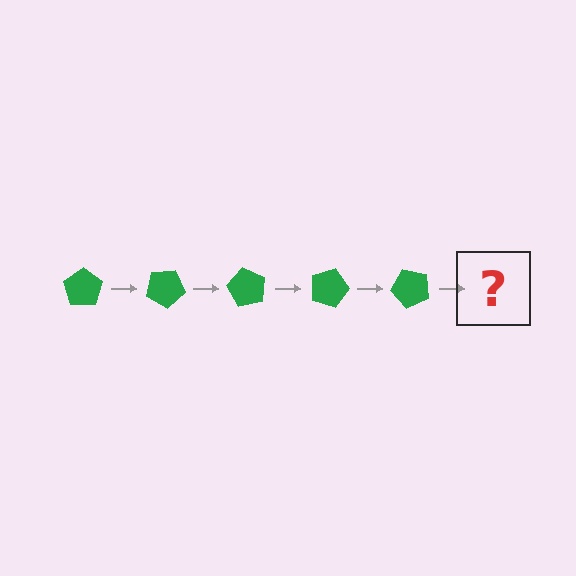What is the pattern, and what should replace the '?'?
The pattern is that the pentagon rotates 30 degrees each step. The '?' should be a green pentagon rotated 150 degrees.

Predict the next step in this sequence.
The next step is a green pentagon rotated 150 degrees.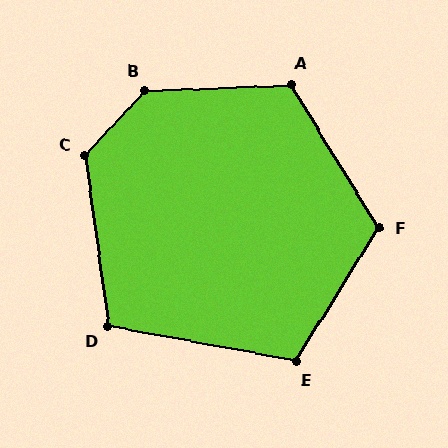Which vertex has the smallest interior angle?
D, at approximately 108 degrees.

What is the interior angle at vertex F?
Approximately 117 degrees (obtuse).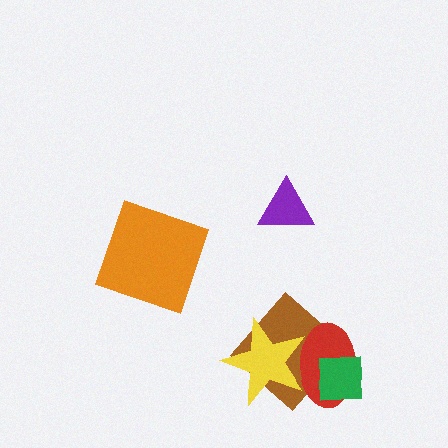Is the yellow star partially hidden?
No, no other shape covers it.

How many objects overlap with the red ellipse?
3 objects overlap with the red ellipse.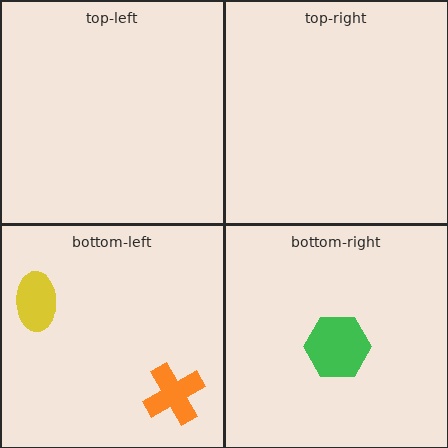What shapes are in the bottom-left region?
The yellow ellipse, the orange cross.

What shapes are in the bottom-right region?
The green hexagon.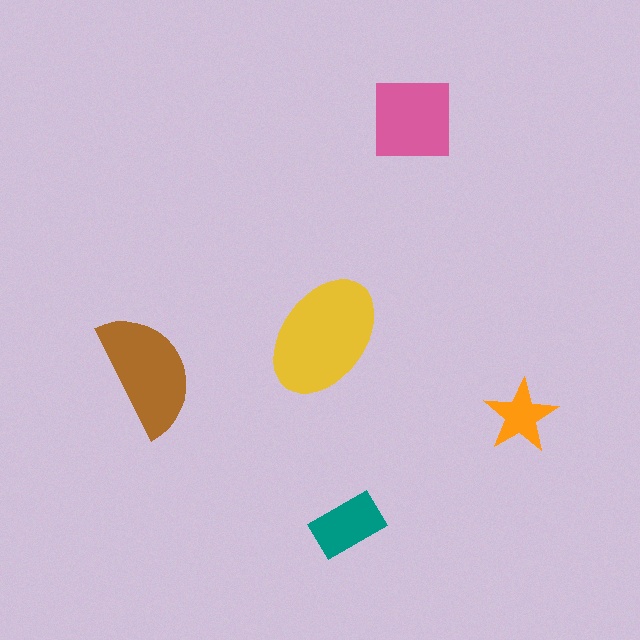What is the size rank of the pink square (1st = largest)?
3rd.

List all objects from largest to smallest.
The yellow ellipse, the brown semicircle, the pink square, the teal rectangle, the orange star.